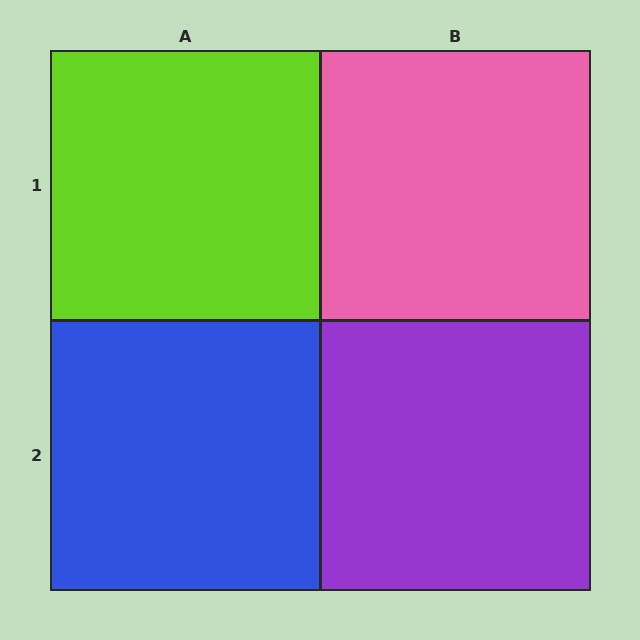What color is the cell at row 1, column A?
Lime.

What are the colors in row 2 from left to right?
Blue, purple.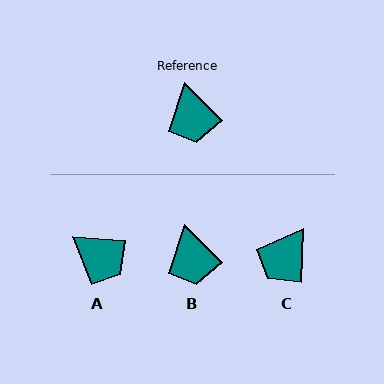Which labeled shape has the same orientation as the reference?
B.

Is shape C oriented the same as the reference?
No, it is off by about 48 degrees.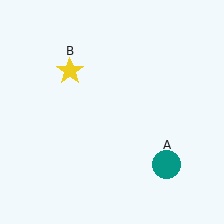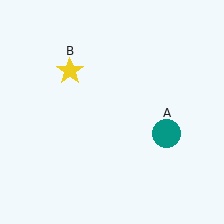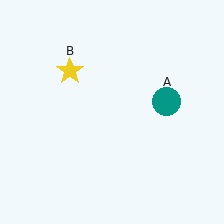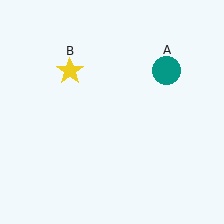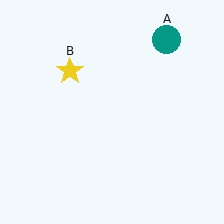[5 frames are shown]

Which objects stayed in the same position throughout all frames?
Yellow star (object B) remained stationary.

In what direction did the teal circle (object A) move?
The teal circle (object A) moved up.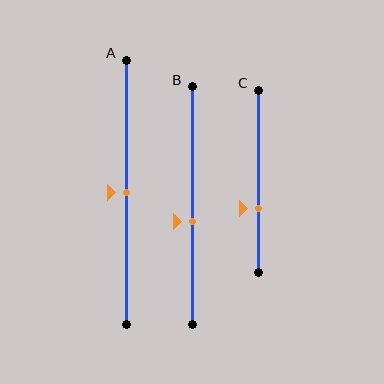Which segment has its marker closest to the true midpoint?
Segment A has its marker closest to the true midpoint.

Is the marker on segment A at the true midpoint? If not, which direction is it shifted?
Yes, the marker on segment A is at the true midpoint.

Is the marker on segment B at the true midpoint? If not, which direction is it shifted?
No, the marker on segment B is shifted downward by about 7% of the segment length.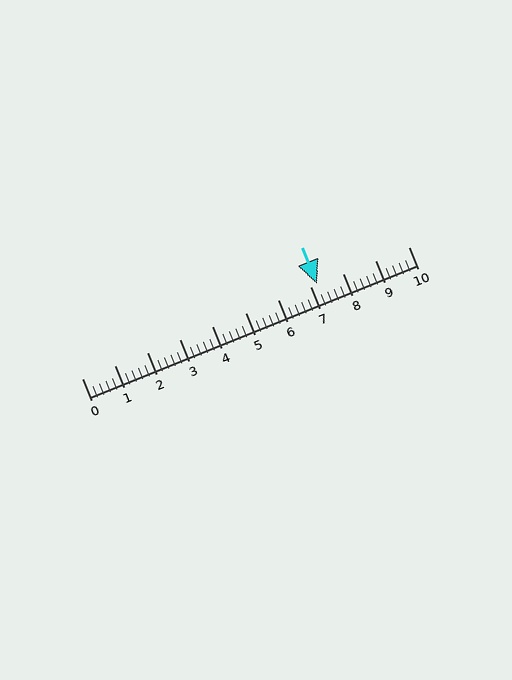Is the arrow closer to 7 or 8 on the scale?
The arrow is closer to 7.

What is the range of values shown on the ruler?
The ruler shows values from 0 to 10.